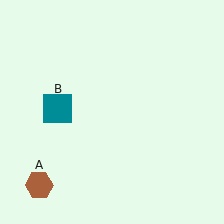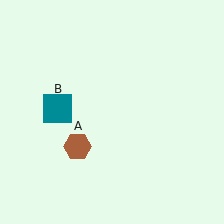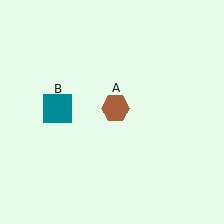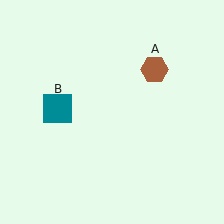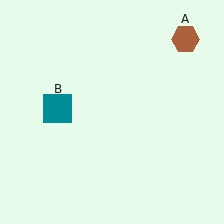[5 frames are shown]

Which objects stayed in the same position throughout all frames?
Teal square (object B) remained stationary.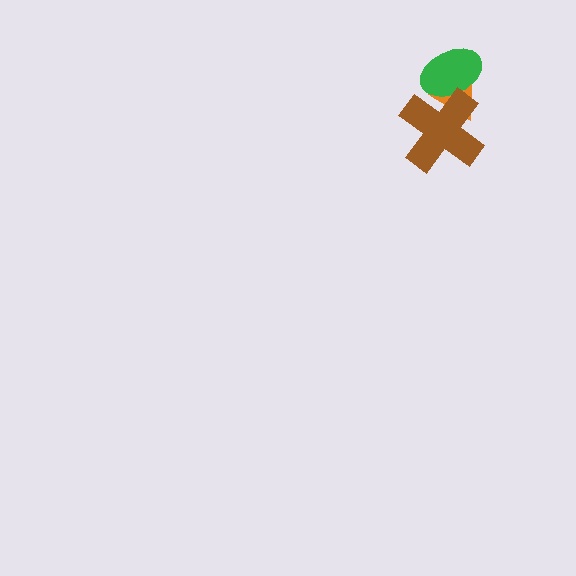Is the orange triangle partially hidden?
Yes, it is partially covered by another shape.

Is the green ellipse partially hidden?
Yes, it is partially covered by another shape.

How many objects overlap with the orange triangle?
2 objects overlap with the orange triangle.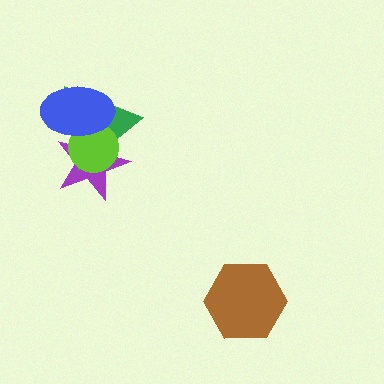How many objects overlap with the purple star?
3 objects overlap with the purple star.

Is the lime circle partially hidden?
Yes, it is partially covered by another shape.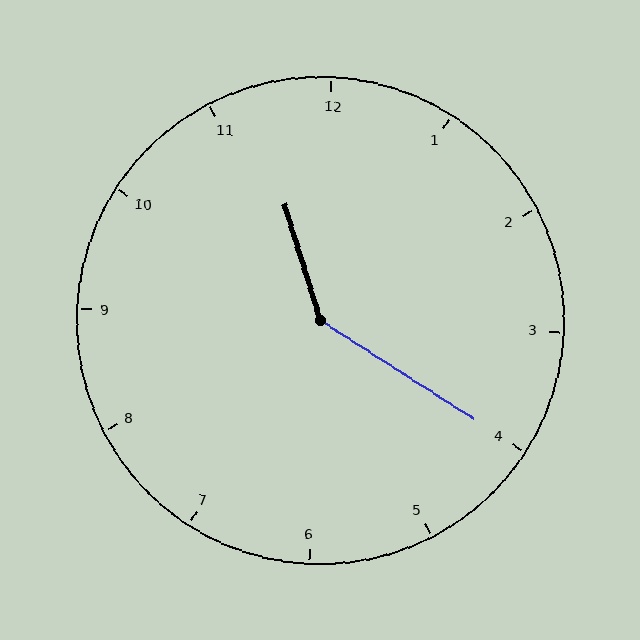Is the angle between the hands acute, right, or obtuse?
It is obtuse.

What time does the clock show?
11:20.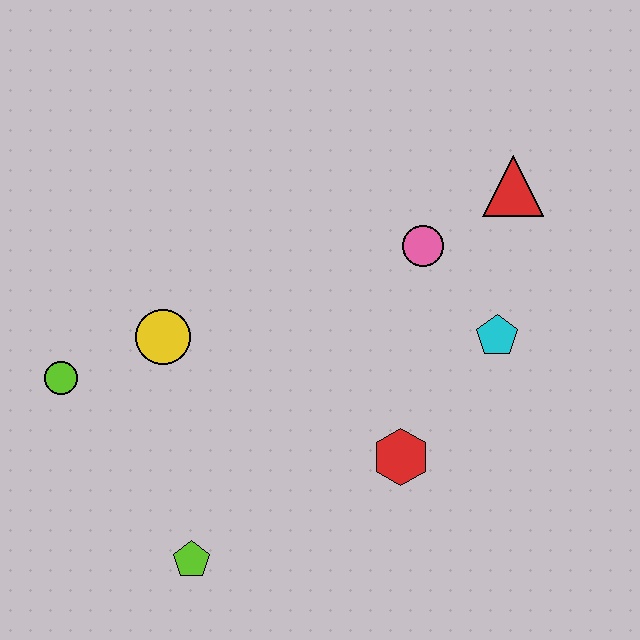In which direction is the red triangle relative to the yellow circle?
The red triangle is to the right of the yellow circle.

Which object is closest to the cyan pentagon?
The pink circle is closest to the cyan pentagon.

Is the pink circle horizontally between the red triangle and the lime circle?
Yes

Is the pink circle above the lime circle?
Yes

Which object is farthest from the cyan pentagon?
The lime circle is farthest from the cyan pentagon.